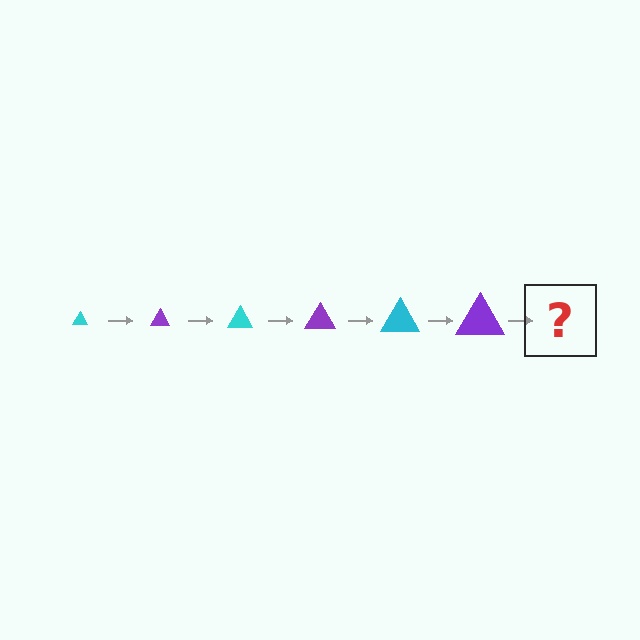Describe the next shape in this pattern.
It should be a cyan triangle, larger than the previous one.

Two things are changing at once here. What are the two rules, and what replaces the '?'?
The two rules are that the triangle grows larger each step and the color cycles through cyan and purple. The '?' should be a cyan triangle, larger than the previous one.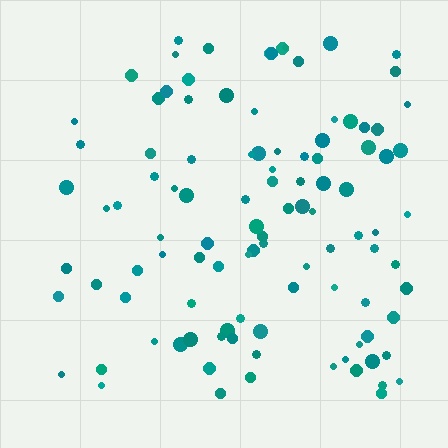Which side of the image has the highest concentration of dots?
The right.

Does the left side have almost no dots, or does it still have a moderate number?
Still a moderate number, just noticeably fewer than the right.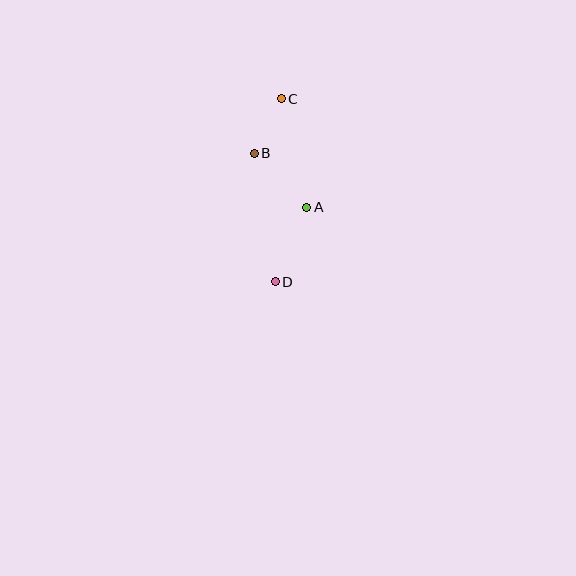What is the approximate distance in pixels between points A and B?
The distance between A and B is approximately 75 pixels.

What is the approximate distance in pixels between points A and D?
The distance between A and D is approximately 81 pixels.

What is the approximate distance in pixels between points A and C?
The distance between A and C is approximately 111 pixels.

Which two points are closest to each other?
Points B and C are closest to each other.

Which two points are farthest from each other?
Points C and D are farthest from each other.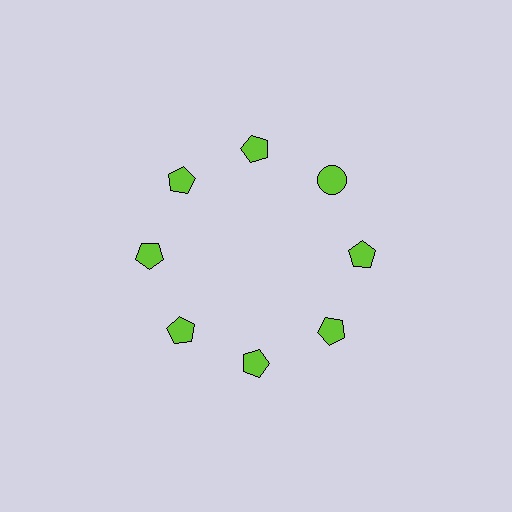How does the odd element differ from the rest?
It has a different shape: circle instead of pentagon.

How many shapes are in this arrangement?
There are 8 shapes arranged in a ring pattern.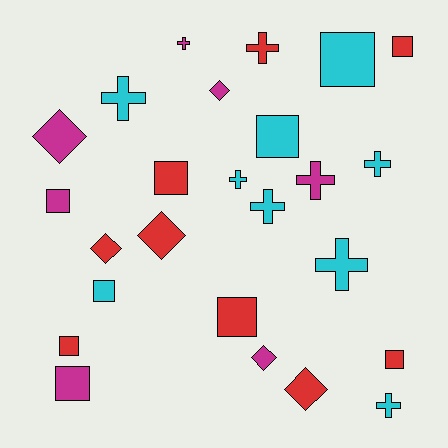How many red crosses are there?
There is 1 red cross.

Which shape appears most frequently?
Square, with 10 objects.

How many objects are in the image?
There are 25 objects.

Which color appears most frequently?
Red, with 9 objects.